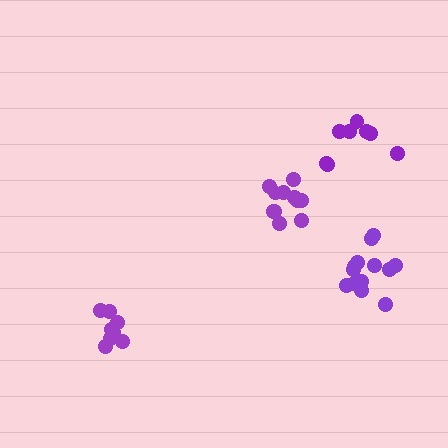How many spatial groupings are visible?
There are 4 spatial groupings.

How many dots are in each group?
Group 1: 8 dots, Group 2: 13 dots, Group 3: 8 dots, Group 4: 11 dots (40 total).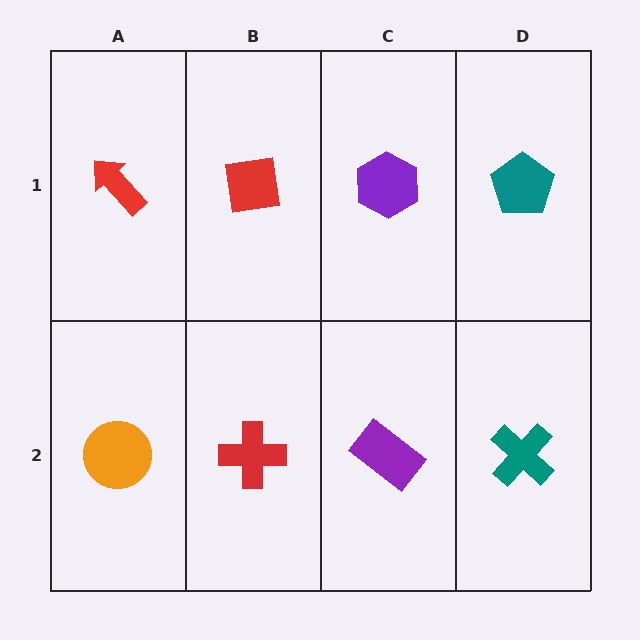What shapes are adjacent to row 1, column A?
An orange circle (row 2, column A), a red square (row 1, column B).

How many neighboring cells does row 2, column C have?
3.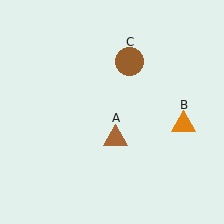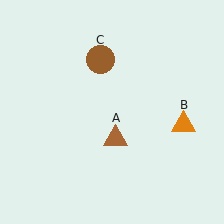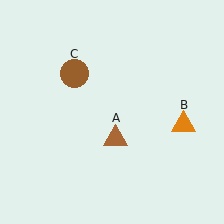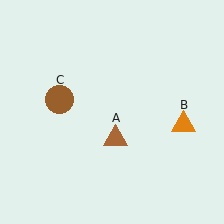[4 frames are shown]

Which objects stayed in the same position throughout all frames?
Brown triangle (object A) and orange triangle (object B) remained stationary.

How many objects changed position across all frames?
1 object changed position: brown circle (object C).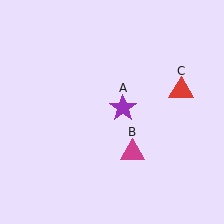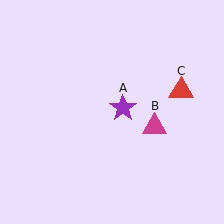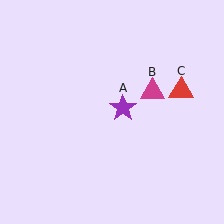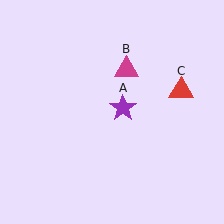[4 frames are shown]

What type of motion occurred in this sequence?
The magenta triangle (object B) rotated counterclockwise around the center of the scene.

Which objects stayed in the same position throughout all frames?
Purple star (object A) and red triangle (object C) remained stationary.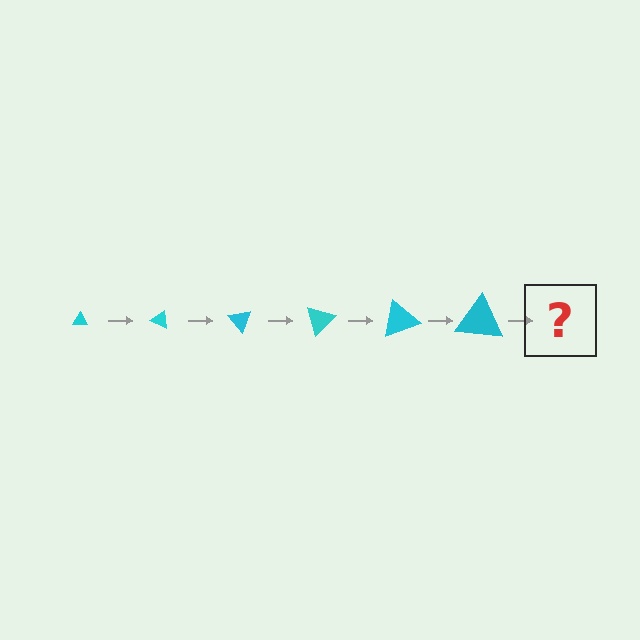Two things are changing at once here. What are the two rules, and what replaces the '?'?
The two rules are that the triangle grows larger each step and it rotates 25 degrees each step. The '?' should be a triangle, larger than the previous one and rotated 150 degrees from the start.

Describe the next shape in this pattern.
It should be a triangle, larger than the previous one and rotated 150 degrees from the start.